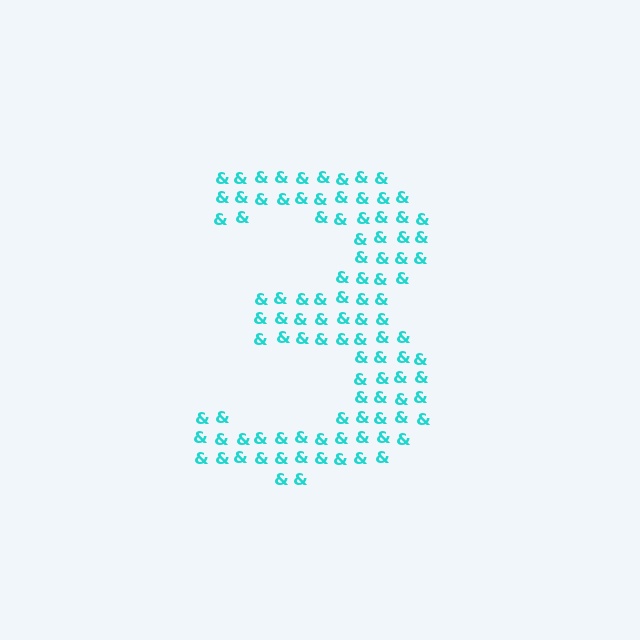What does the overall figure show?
The overall figure shows the digit 3.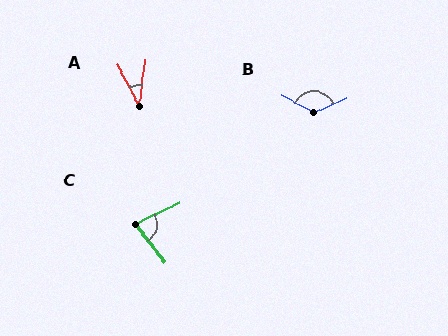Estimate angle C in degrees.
Approximately 78 degrees.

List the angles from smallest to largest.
A (36°), C (78°), B (128°).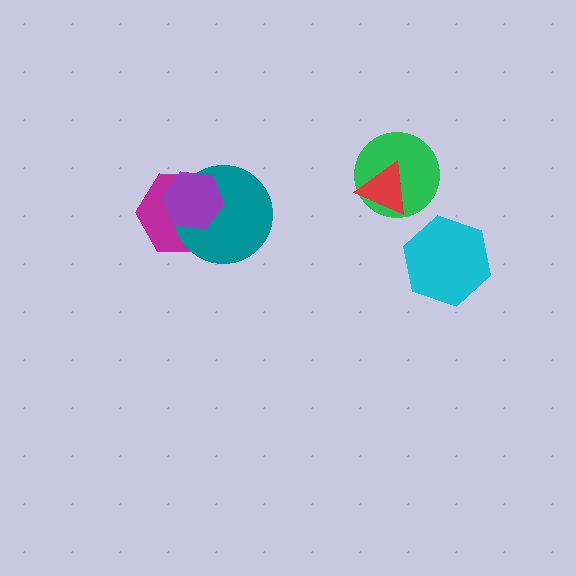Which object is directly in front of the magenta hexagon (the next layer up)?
The teal circle is directly in front of the magenta hexagon.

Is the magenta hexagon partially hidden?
Yes, it is partially covered by another shape.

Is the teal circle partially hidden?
Yes, it is partially covered by another shape.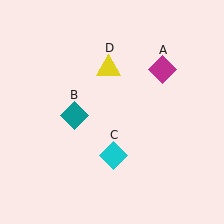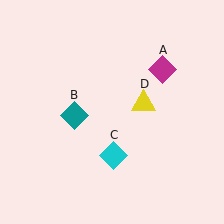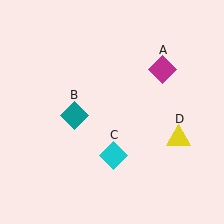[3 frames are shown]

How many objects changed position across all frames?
1 object changed position: yellow triangle (object D).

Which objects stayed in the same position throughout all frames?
Magenta diamond (object A) and teal diamond (object B) and cyan diamond (object C) remained stationary.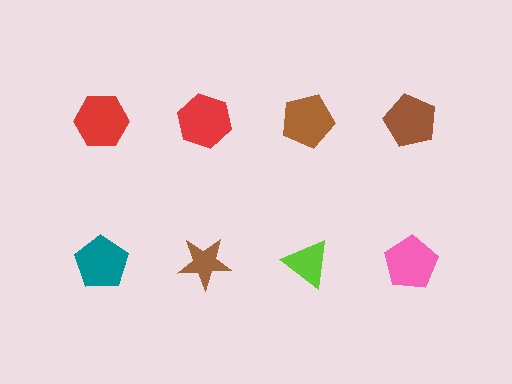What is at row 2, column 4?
A pink pentagon.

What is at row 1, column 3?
A brown pentagon.